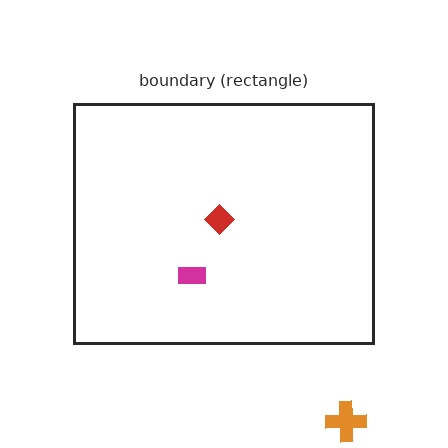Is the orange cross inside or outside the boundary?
Outside.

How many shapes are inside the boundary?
2 inside, 1 outside.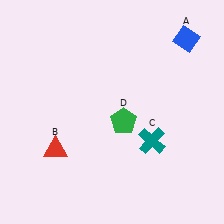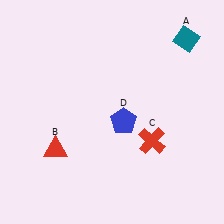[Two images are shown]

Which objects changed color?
A changed from blue to teal. C changed from teal to red. D changed from green to blue.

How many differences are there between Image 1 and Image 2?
There are 3 differences between the two images.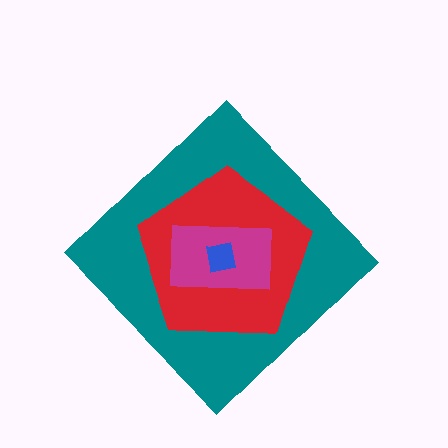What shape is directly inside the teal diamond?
The red pentagon.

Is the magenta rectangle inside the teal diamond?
Yes.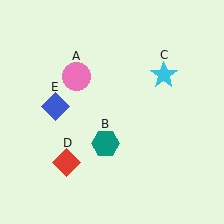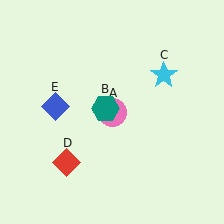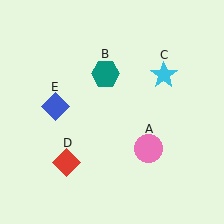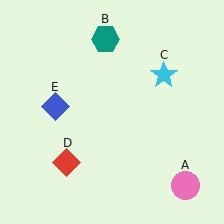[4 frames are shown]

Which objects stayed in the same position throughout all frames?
Cyan star (object C) and red diamond (object D) and blue diamond (object E) remained stationary.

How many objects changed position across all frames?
2 objects changed position: pink circle (object A), teal hexagon (object B).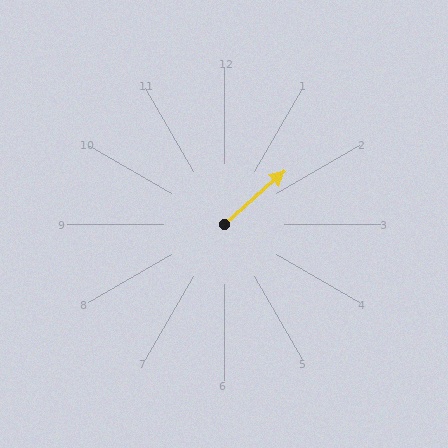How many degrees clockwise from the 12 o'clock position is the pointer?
Approximately 49 degrees.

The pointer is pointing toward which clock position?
Roughly 2 o'clock.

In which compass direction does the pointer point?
Northeast.